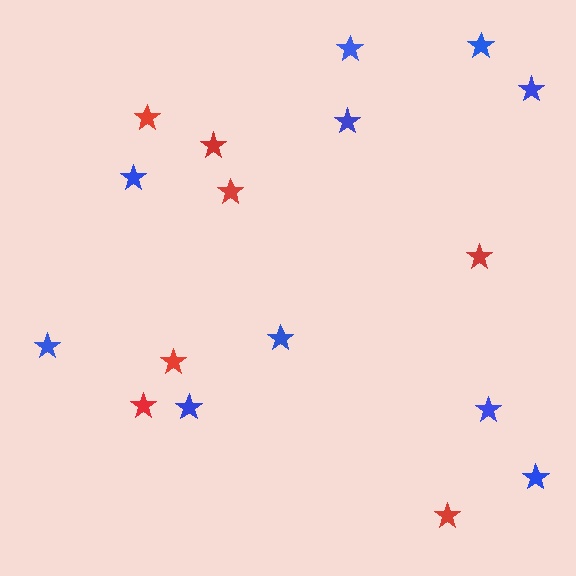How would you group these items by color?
There are 2 groups: one group of blue stars (10) and one group of red stars (7).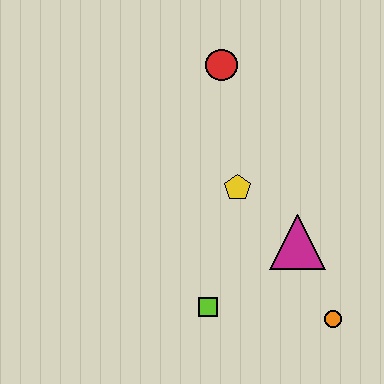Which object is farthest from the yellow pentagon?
The orange circle is farthest from the yellow pentagon.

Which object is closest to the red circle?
The yellow pentagon is closest to the red circle.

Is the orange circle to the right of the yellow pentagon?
Yes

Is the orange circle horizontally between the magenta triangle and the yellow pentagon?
No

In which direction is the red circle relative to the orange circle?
The red circle is above the orange circle.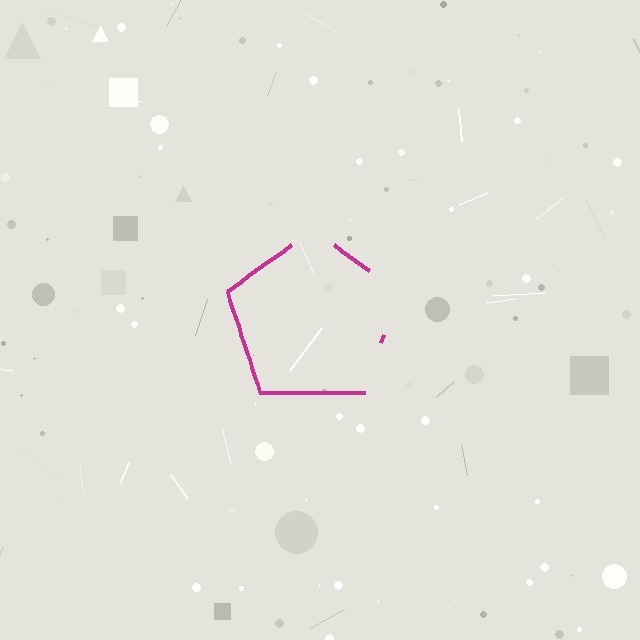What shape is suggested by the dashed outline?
The dashed outline suggests a pentagon.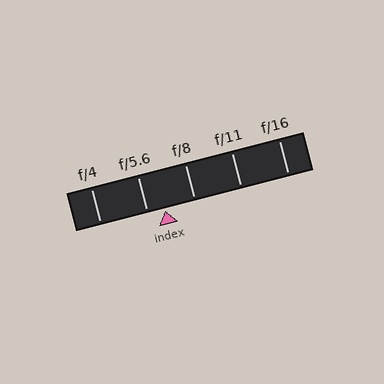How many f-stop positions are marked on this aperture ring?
There are 5 f-stop positions marked.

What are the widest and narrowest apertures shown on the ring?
The widest aperture shown is f/4 and the narrowest is f/16.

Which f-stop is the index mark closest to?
The index mark is closest to f/5.6.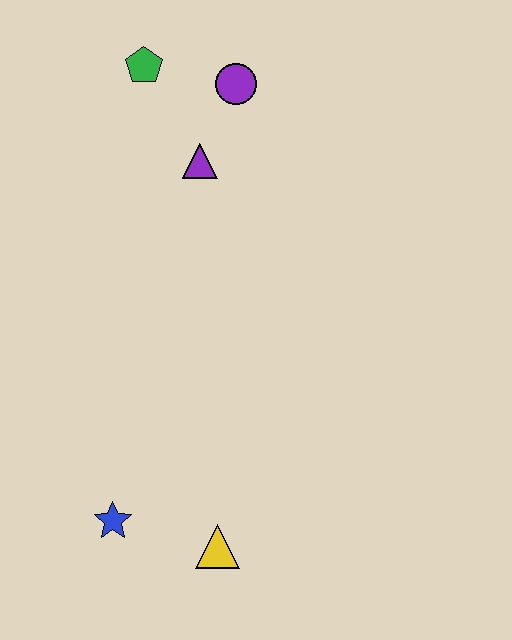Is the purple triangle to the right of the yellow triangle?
No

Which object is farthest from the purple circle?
The yellow triangle is farthest from the purple circle.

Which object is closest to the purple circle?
The purple triangle is closest to the purple circle.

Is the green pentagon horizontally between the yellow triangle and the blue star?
Yes